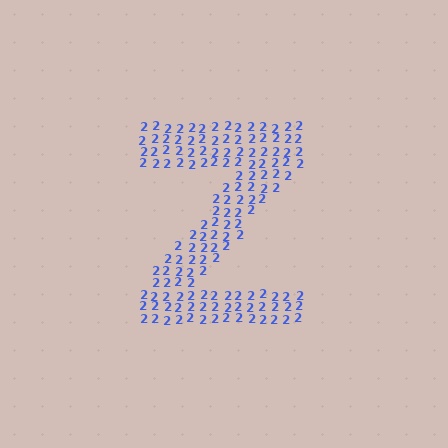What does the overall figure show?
The overall figure shows the letter Z.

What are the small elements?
The small elements are digit 2's.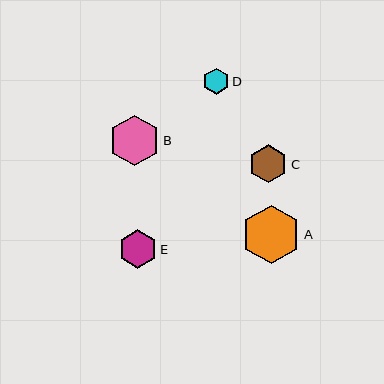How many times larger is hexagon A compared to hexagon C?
Hexagon A is approximately 1.5 times the size of hexagon C.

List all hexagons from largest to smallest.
From largest to smallest: A, B, E, C, D.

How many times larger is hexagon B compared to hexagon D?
Hexagon B is approximately 1.9 times the size of hexagon D.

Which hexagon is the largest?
Hexagon A is the largest with a size of approximately 59 pixels.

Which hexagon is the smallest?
Hexagon D is the smallest with a size of approximately 26 pixels.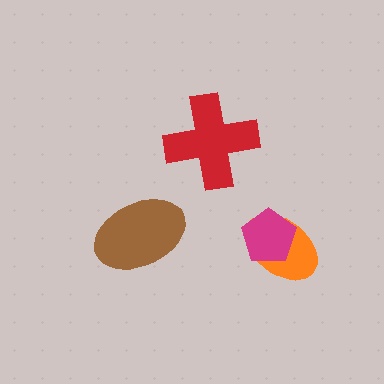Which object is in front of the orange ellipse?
The magenta pentagon is in front of the orange ellipse.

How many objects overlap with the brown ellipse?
0 objects overlap with the brown ellipse.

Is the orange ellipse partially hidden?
Yes, it is partially covered by another shape.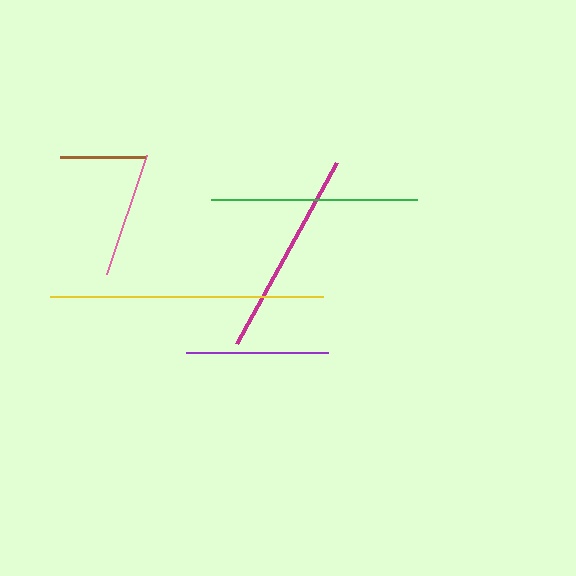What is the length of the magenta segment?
The magenta segment is approximately 207 pixels long.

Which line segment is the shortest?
The brown line is the shortest at approximately 86 pixels.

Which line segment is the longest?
The yellow line is the longest at approximately 272 pixels.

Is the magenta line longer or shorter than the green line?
The magenta line is longer than the green line.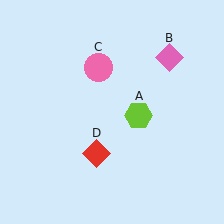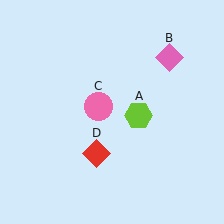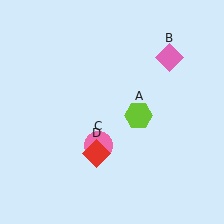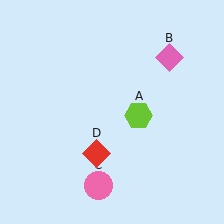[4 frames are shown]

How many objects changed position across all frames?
1 object changed position: pink circle (object C).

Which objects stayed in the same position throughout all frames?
Lime hexagon (object A) and pink diamond (object B) and red diamond (object D) remained stationary.